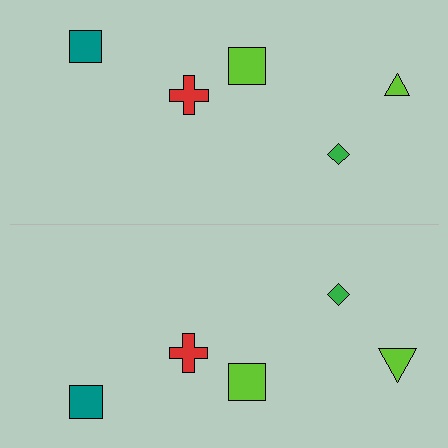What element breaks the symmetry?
The lime triangle on the bottom side has a different size than its mirror counterpart.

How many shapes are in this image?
There are 10 shapes in this image.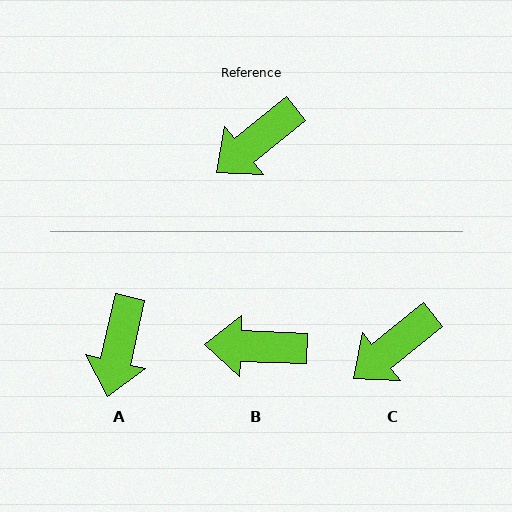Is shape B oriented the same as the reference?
No, it is off by about 41 degrees.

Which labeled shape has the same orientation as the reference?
C.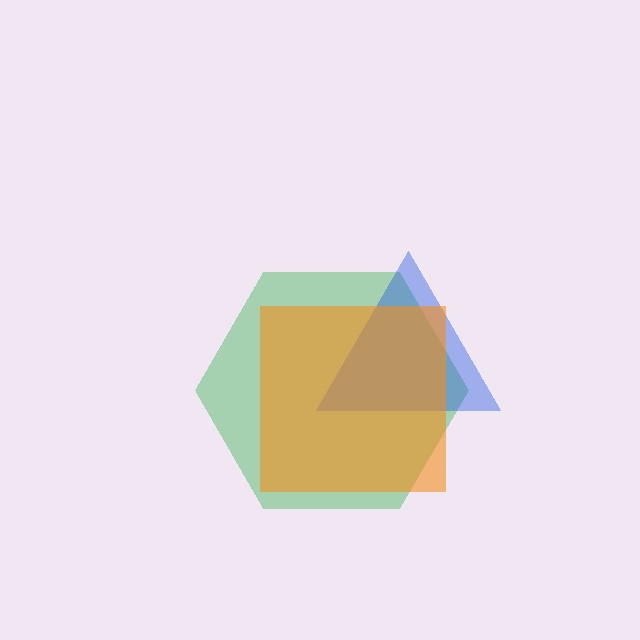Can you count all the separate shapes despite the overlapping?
Yes, there are 3 separate shapes.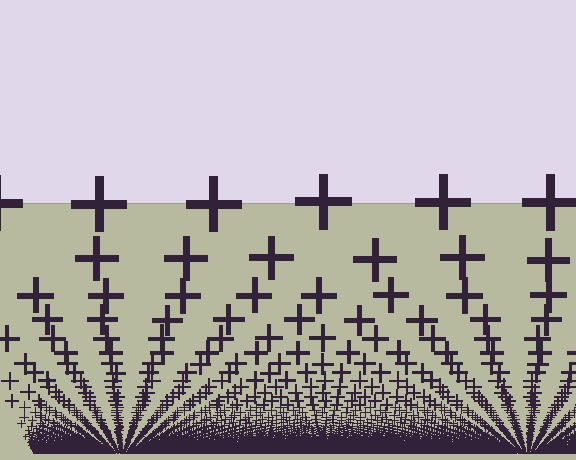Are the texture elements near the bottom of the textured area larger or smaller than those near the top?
Smaller. The gradient is inverted — elements near the bottom are smaller and denser.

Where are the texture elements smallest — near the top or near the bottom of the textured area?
Near the bottom.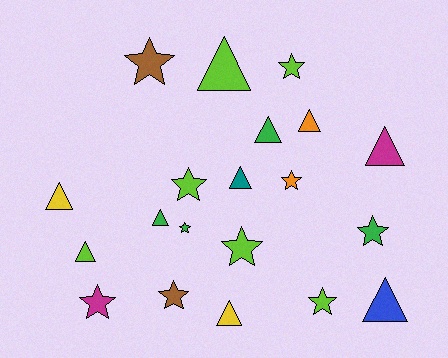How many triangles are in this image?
There are 10 triangles.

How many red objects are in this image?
There are no red objects.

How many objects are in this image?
There are 20 objects.